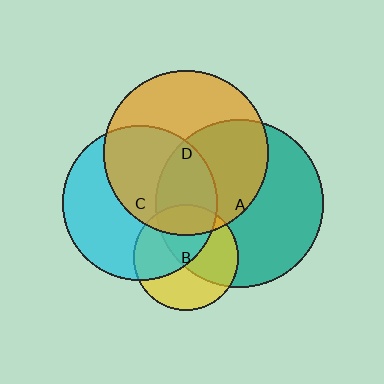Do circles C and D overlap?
Yes.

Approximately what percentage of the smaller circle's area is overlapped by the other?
Approximately 50%.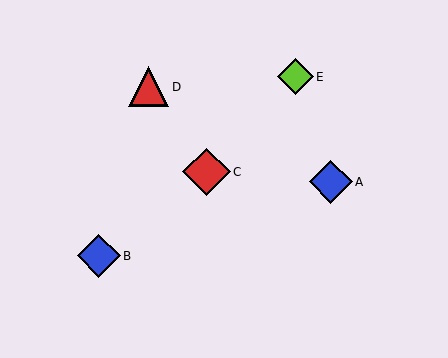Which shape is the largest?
The red diamond (labeled C) is the largest.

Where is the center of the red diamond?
The center of the red diamond is at (206, 172).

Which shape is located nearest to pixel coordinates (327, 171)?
The blue diamond (labeled A) at (331, 182) is nearest to that location.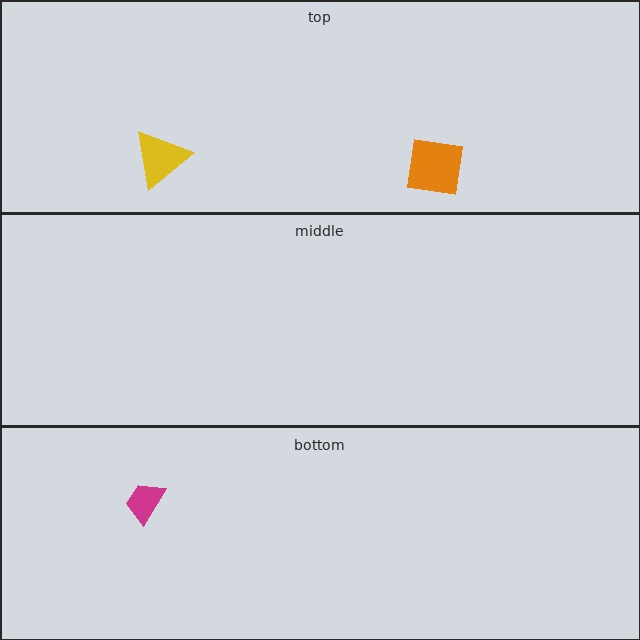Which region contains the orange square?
The top region.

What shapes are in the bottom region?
The magenta trapezoid.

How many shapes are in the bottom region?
1.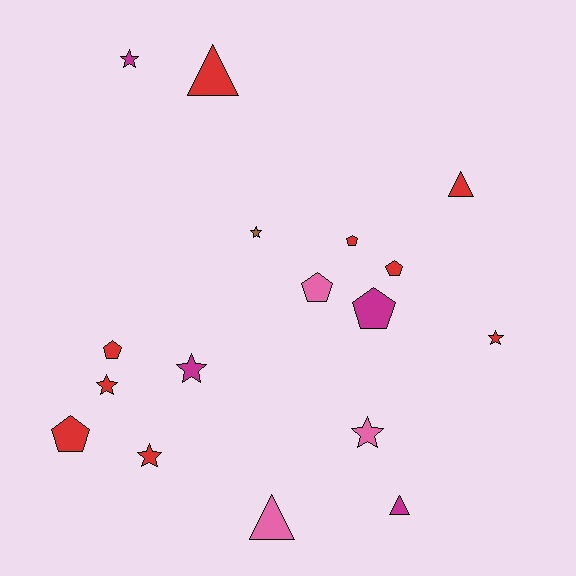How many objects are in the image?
There are 17 objects.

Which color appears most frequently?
Red, with 9 objects.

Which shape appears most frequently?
Star, with 7 objects.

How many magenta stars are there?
There are 2 magenta stars.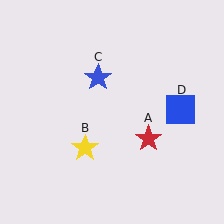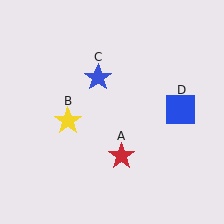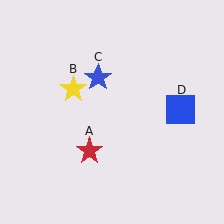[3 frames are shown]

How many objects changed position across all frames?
2 objects changed position: red star (object A), yellow star (object B).